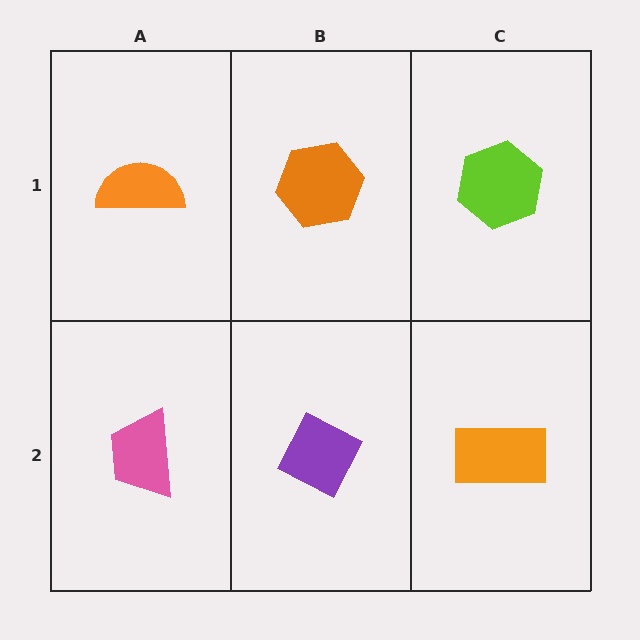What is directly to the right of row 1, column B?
A lime hexagon.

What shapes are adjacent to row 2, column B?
An orange hexagon (row 1, column B), a pink trapezoid (row 2, column A), an orange rectangle (row 2, column C).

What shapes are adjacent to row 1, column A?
A pink trapezoid (row 2, column A), an orange hexagon (row 1, column B).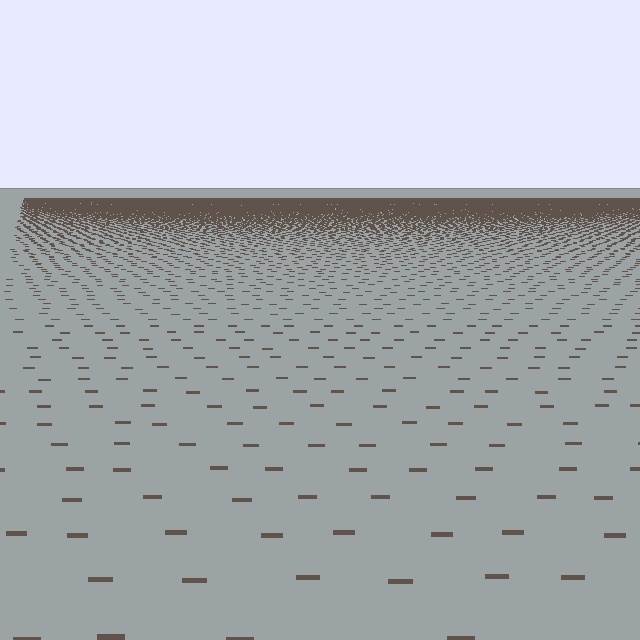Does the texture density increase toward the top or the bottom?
Density increases toward the top.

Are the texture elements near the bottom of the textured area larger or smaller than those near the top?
Larger. Near the bottom, elements are closer to the viewer and appear at a bigger on-screen size.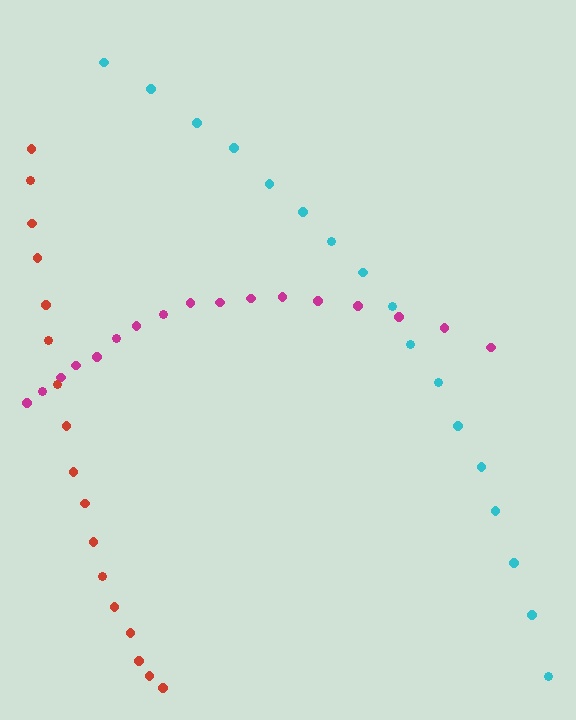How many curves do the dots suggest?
There are 3 distinct paths.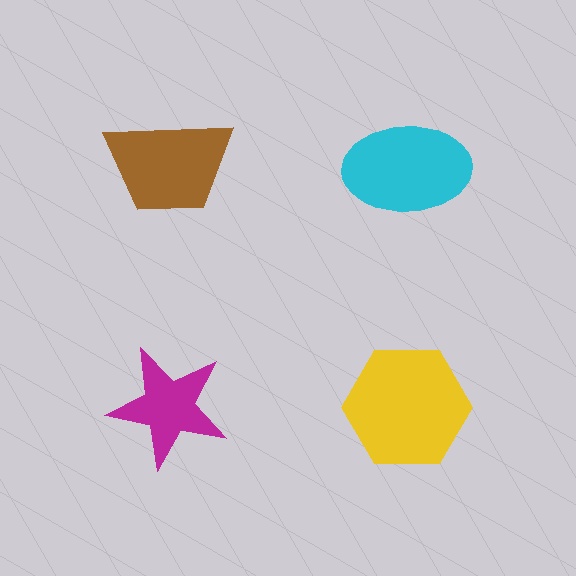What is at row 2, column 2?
A yellow hexagon.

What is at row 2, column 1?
A magenta star.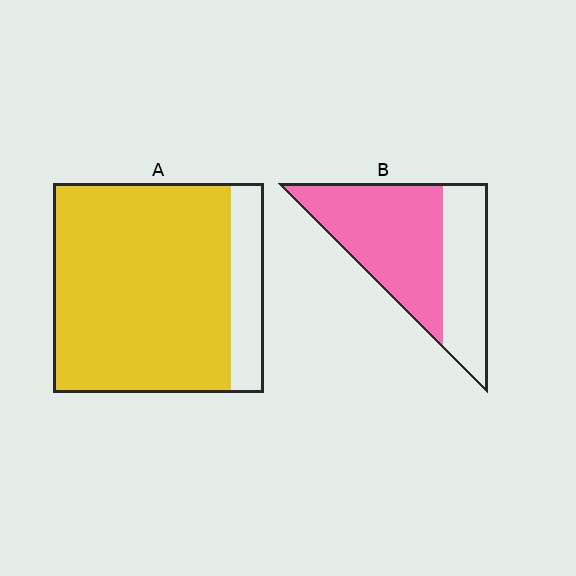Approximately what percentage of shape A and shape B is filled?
A is approximately 85% and B is approximately 60%.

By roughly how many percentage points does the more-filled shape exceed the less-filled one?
By roughly 25 percentage points (A over B).